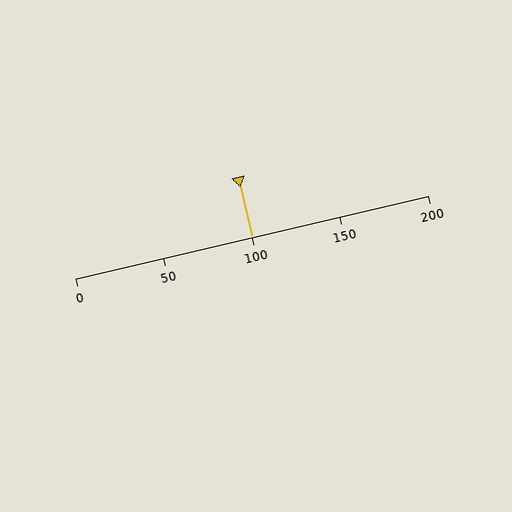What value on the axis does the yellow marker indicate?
The marker indicates approximately 100.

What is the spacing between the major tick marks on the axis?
The major ticks are spaced 50 apart.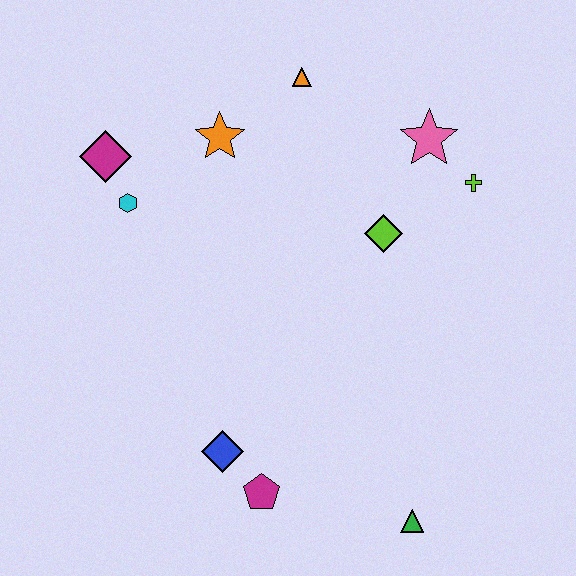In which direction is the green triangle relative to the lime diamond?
The green triangle is below the lime diamond.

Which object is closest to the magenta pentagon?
The blue diamond is closest to the magenta pentagon.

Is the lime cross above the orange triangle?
No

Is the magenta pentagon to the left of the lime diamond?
Yes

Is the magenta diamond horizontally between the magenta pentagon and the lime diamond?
No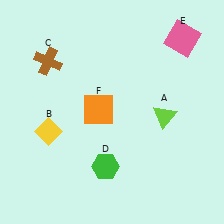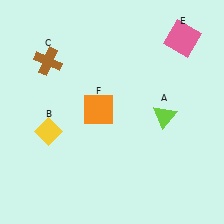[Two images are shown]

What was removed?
The green hexagon (D) was removed in Image 2.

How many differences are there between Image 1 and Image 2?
There is 1 difference between the two images.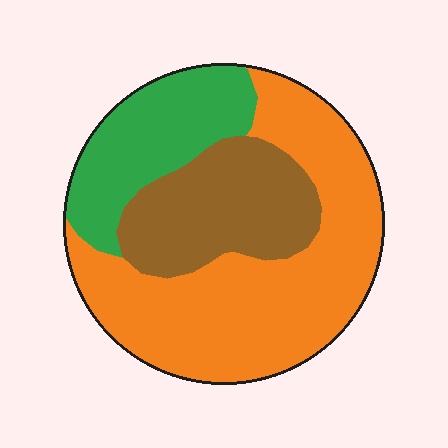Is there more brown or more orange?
Orange.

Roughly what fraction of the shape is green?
Green takes up about one fifth (1/5) of the shape.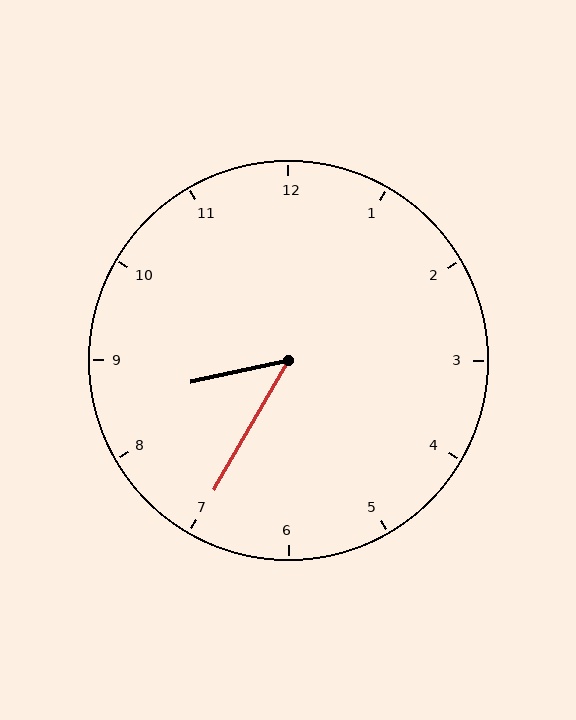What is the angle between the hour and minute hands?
Approximately 48 degrees.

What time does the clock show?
8:35.